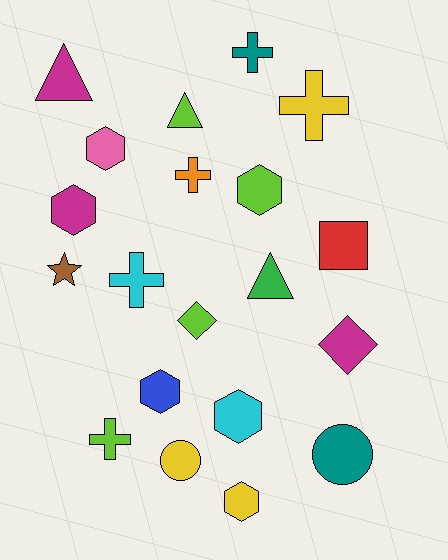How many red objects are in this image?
There is 1 red object.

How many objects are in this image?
There are 20 objects.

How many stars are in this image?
There is 1 star.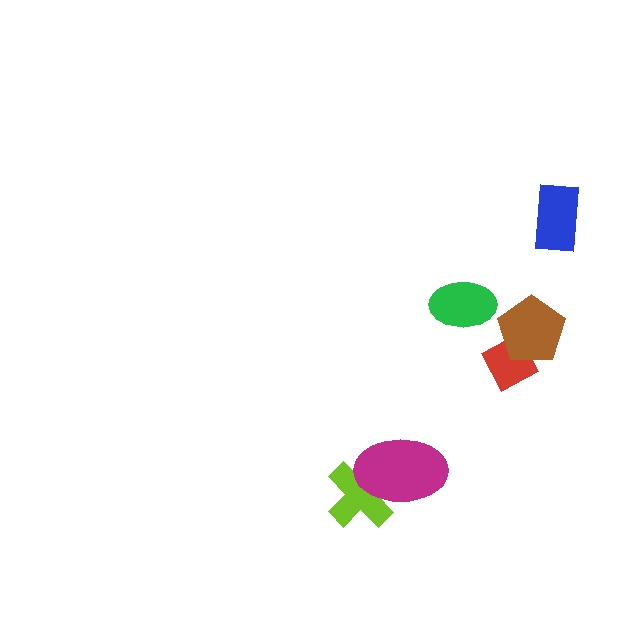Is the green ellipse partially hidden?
No, no other shape covers it.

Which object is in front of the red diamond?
The brown pentagon is in front of the red diamond.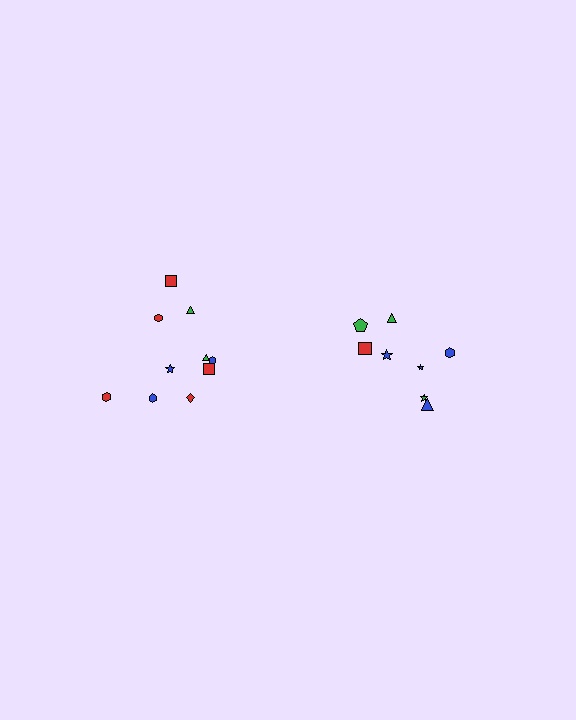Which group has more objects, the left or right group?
The left group.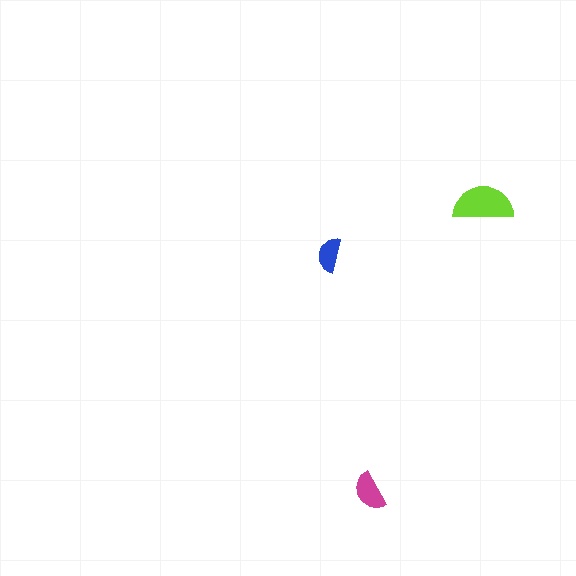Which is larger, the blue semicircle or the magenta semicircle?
The magenta one.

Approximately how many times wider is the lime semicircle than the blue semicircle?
About 1.5 times wider.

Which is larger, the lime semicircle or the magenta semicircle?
The lime one.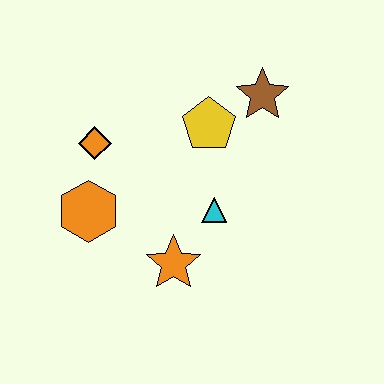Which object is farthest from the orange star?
The brown star is farthest from the orange star.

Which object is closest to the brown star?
The yellow pentagon is closest to the brown star.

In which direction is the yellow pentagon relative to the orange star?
The yellow pentagon is above the orange star.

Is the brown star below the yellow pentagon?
No